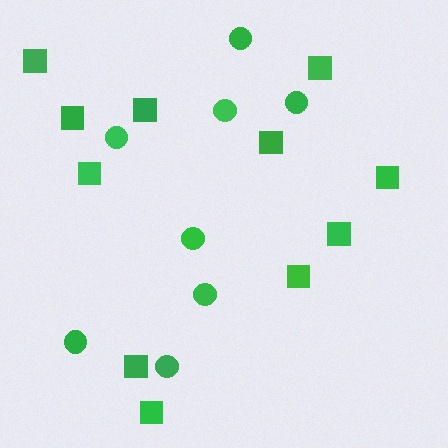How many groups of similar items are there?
There are 2 groups: one group of squares (11) and one group of circles (8).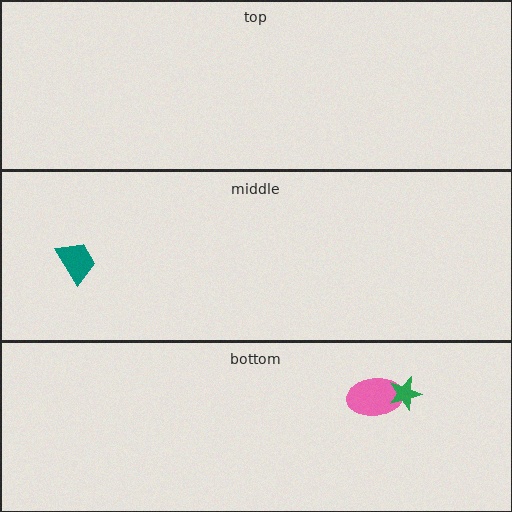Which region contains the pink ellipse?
The bottom region.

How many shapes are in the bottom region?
2.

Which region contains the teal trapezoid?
The middle region.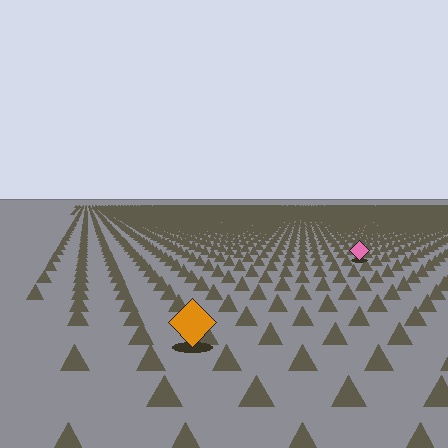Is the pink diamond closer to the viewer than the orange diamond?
No. The orange diamond is closer — you can tell from the texture gradient: the ground texture is coarser near it.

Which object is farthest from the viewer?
The pink diamond is farthest from the viewer. It appears smaller and the ground texture around it is denser.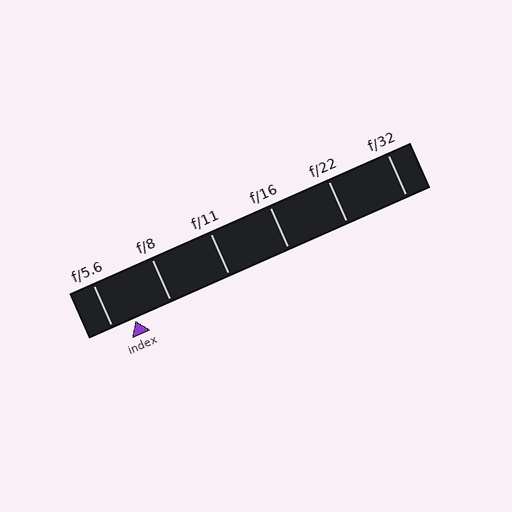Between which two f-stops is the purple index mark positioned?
The index mark is between f/5.6 and f/8.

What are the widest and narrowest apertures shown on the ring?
The widest aperture shown is f/5.6 and the narrowest is f/32.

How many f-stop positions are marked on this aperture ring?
There are 6 f-stop positions marked.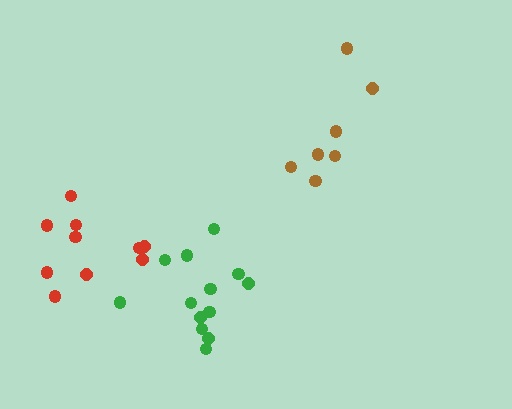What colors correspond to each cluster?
The clusters are colored: brown, red, green.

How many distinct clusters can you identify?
There are 3 distinct clusters.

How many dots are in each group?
Group 1: 7 dots, Group 2: 10 dots, Group 3: 13 dots (30 total).